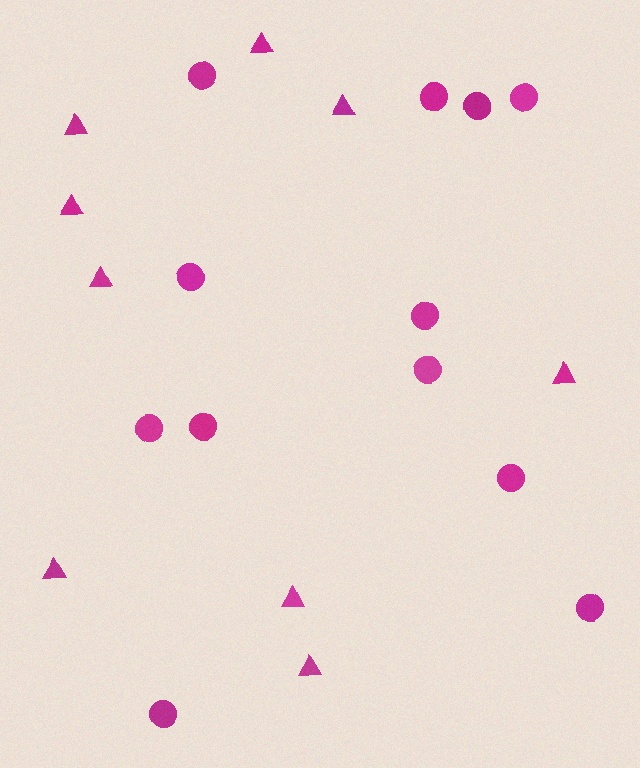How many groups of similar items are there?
There are 2 groups: one group of triangles (9) and one group of circles (12).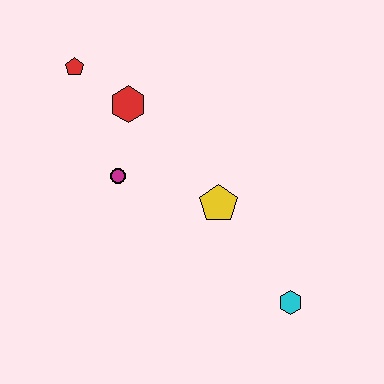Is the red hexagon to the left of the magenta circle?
No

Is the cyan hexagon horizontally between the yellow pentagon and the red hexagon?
No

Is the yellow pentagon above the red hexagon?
No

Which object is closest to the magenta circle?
The red hexagon is closest to the magenta circle.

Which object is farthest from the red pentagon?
The cyan hexagon is farthest from the red pentagon.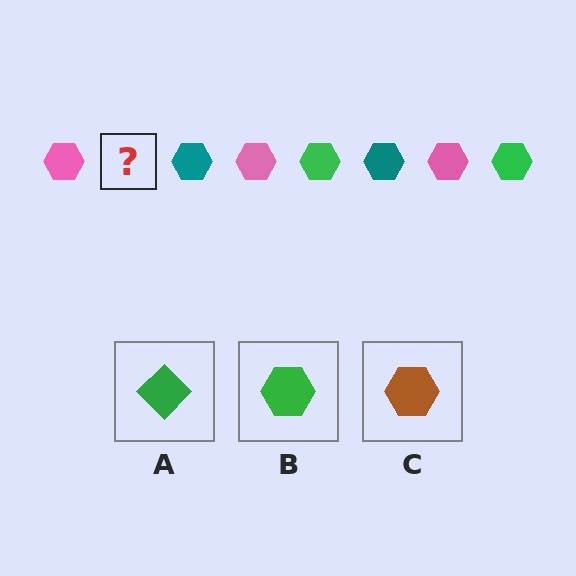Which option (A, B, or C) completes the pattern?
B.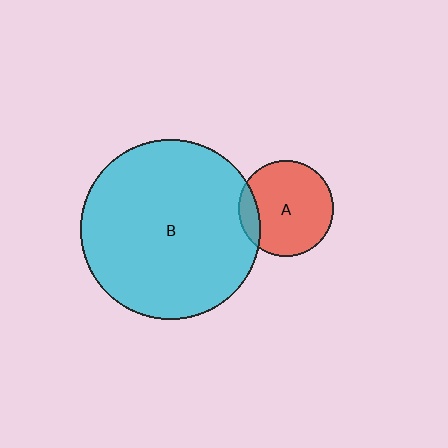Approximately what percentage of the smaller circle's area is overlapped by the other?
Approximately 15%.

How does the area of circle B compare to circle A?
Approximately 3.5 times.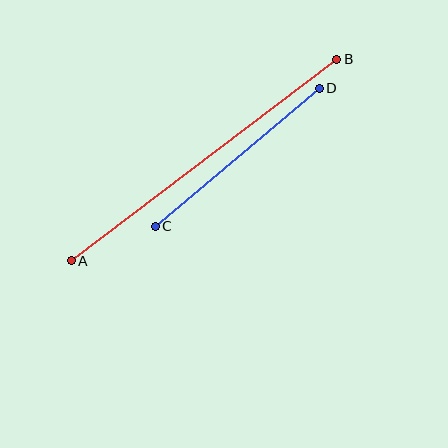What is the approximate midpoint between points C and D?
The midpoint is at approximately (237, 157) pixels.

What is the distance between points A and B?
The distance is approximately 333 pixels.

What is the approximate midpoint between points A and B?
The midpoint is at approximately (204, 160) pixels.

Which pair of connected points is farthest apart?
Points A and B are farthest apart.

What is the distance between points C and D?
The distance is approximately 214 pixels.